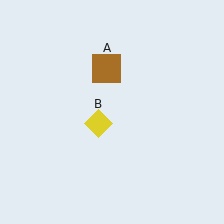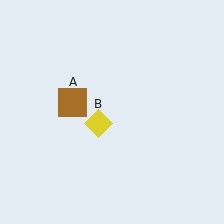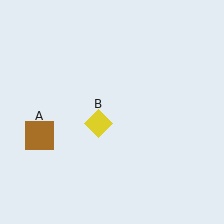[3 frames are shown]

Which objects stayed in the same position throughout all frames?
Yellow diamond (object B) remained stationary.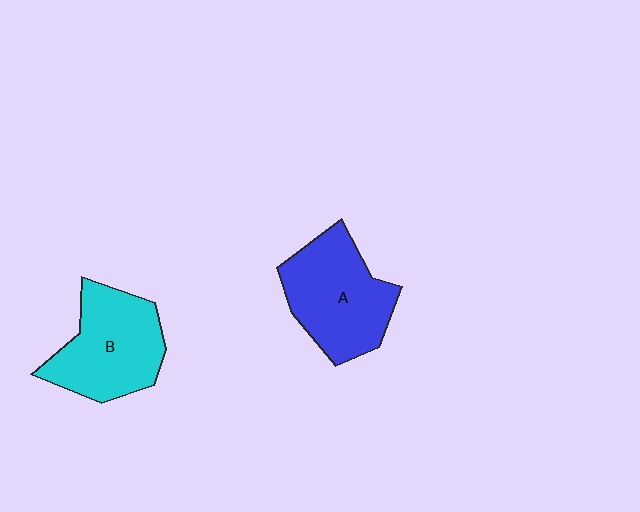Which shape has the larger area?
Shape A (blue).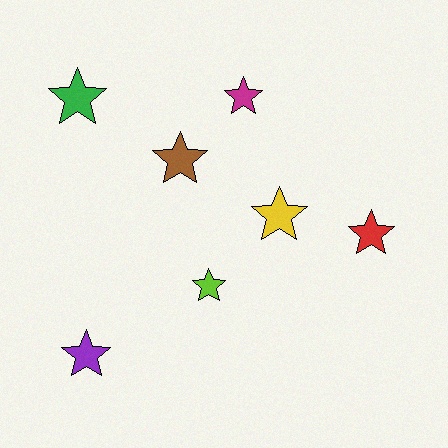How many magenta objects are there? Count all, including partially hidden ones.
There is 1 magenta object.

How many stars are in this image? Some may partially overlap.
There are 7 stars.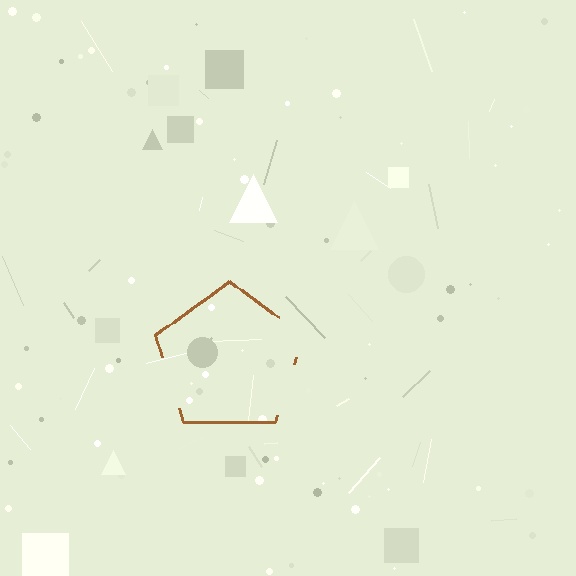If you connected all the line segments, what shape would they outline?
They would outline a pentagon.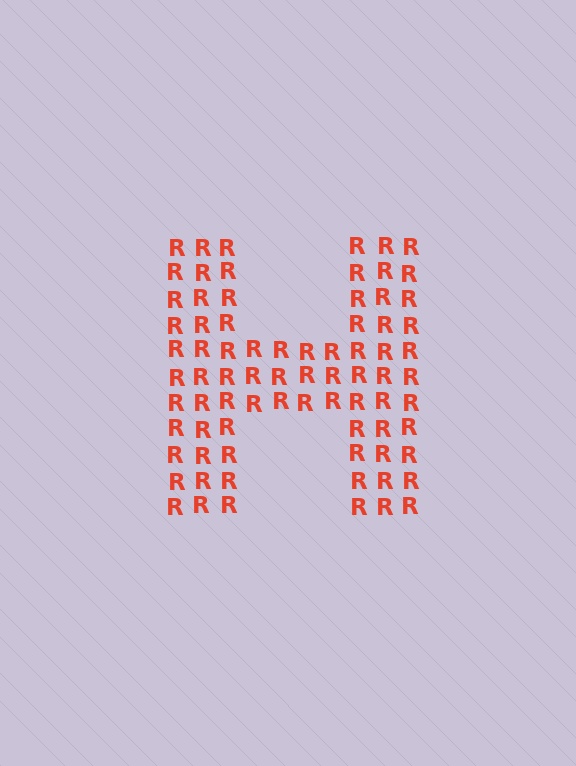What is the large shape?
The large shape is the letter H.